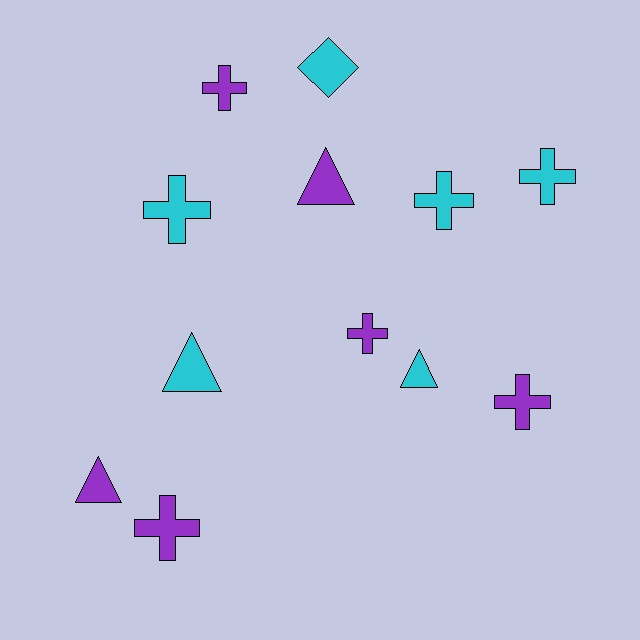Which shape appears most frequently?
Cross, with 7 objects.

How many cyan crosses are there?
There are 3 cyan crosses.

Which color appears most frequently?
Purple, with 6 objects.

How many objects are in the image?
There are 12 objects.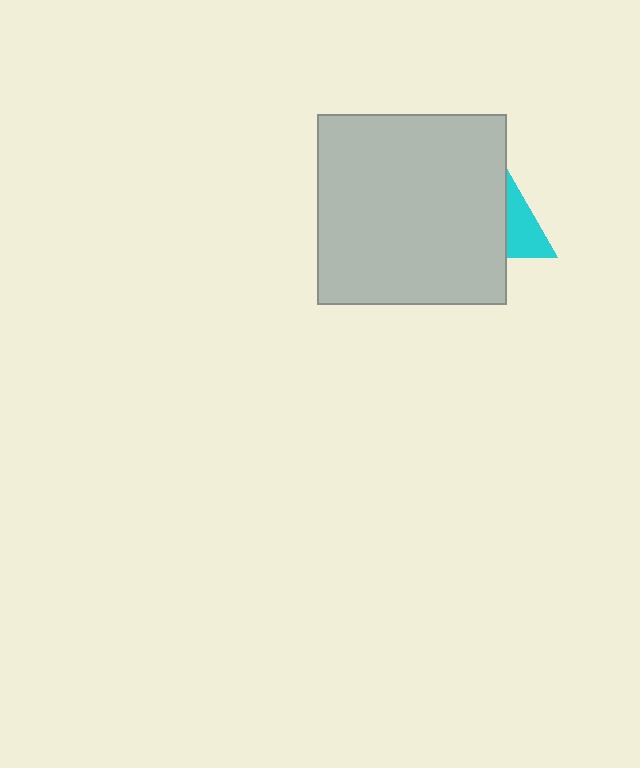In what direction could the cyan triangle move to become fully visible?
The cyan triangle could move right. That would shift it out from behind the light gray square entirely.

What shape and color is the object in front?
The object in front is a light gray square.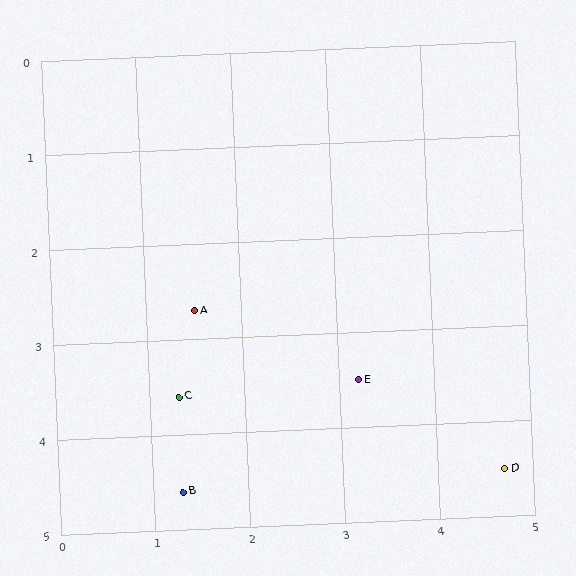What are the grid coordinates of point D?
Point D is at approximately (4.7, 4.5).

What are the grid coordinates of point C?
Point C is at approximately (1.3, 3.6).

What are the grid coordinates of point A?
Point A is at approximately (1.5, 2.7).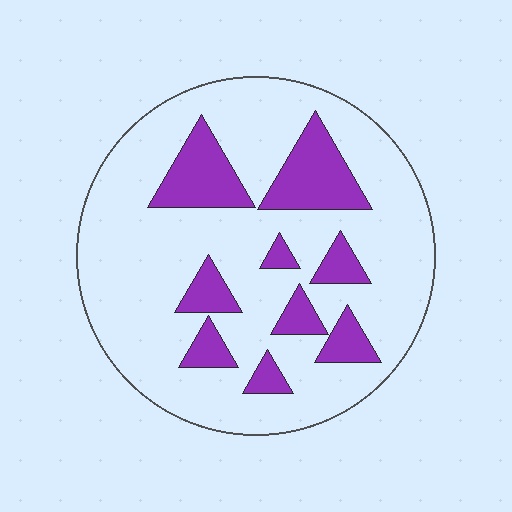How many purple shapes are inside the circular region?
9.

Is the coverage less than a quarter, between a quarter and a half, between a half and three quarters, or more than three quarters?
Less than a quarter.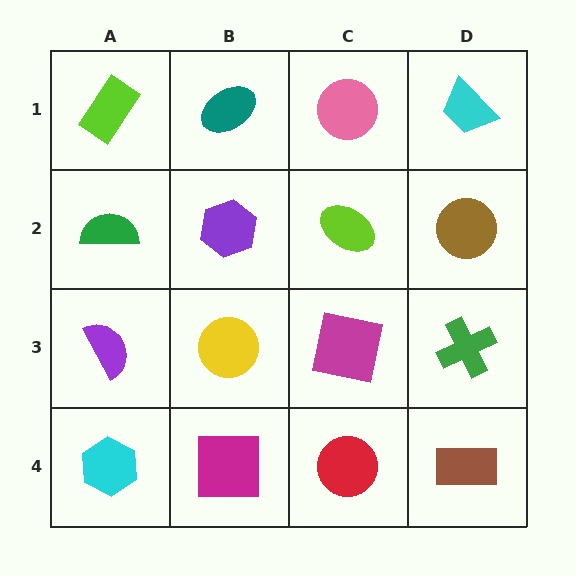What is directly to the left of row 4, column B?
A cyan hexagon.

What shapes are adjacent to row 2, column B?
A teal ellipse (row 1, column B), a yellow circle (row 3, column B), a green semicircle (row 2, column A), a lime ellipse (row 2, column C).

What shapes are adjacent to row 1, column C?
A lime ellipse (row 2, column C), a teal ellipse (row 1, column B), a cyan trapezoid (row 1, column D).